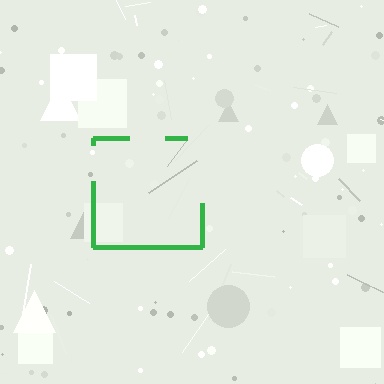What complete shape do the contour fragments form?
The contour fragments form a square.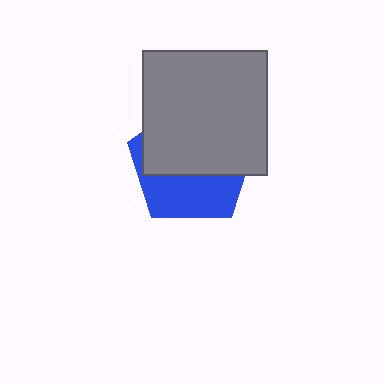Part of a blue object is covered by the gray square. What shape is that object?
It is a pentagon.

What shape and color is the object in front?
The object in front is a gray square.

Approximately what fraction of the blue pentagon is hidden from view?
Roughly 60% of the blue pentagon is hidden behind the gray square.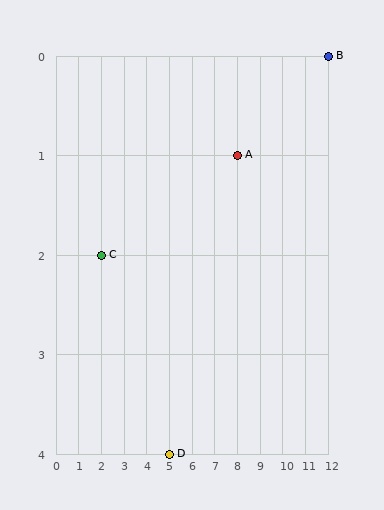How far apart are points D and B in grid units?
Points D and B are 7 columns and 4 rows apart (about 8.1 grid units diagonally).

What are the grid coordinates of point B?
Point B is at grid coordinates (12, 0).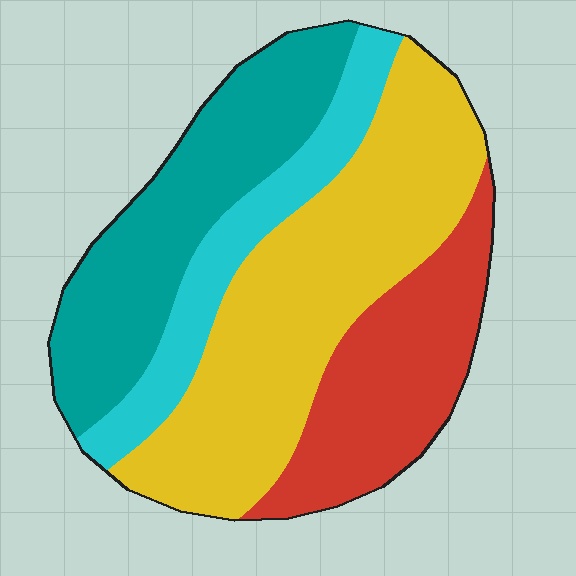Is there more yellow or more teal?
Yellow.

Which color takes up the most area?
Yellow, at roughly 40%.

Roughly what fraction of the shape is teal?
Teal takes up about one quarter (1/4) of the shape.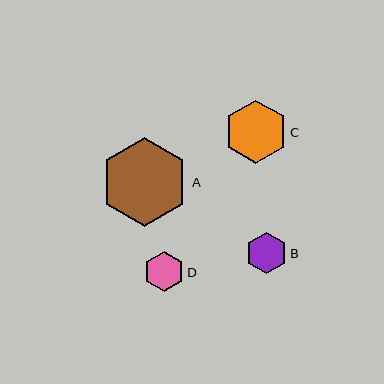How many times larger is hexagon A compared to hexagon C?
Hexagon A is approximately 1.4 times the size of hexagon C.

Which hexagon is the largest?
Hexagon A is the largest with a size of approximately 88 pixels.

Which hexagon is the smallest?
Hexagon D is the smallest with a size of approximately 40 pixels.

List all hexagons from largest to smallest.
From largest to smallest: A, C, B, D.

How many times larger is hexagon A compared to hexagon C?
Hexagon A is approximately 1.4 times the size of hexagon C.